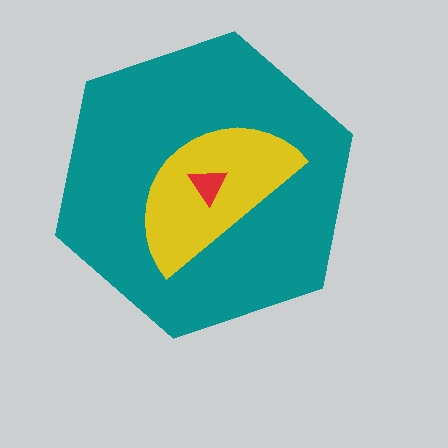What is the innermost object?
The red triangle.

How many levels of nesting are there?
3.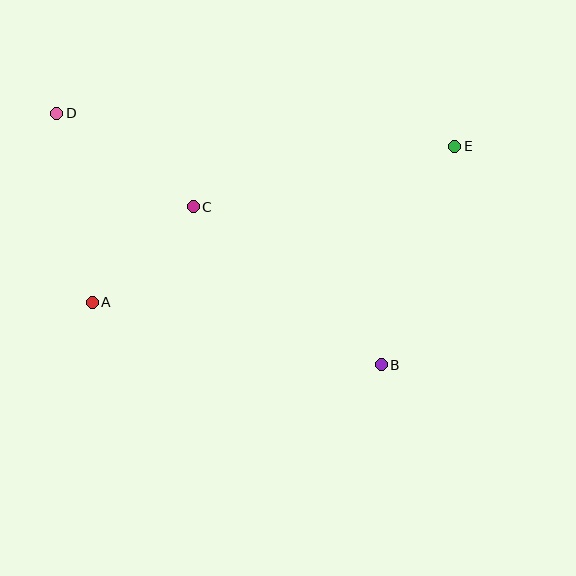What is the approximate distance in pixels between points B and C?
The distance between B and C is approximately 246 pixels.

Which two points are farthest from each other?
Points B and D are farthest from each other.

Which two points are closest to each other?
Points A and C are closest to each other.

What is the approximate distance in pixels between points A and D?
The distance between A and D is approximately 192 pixels.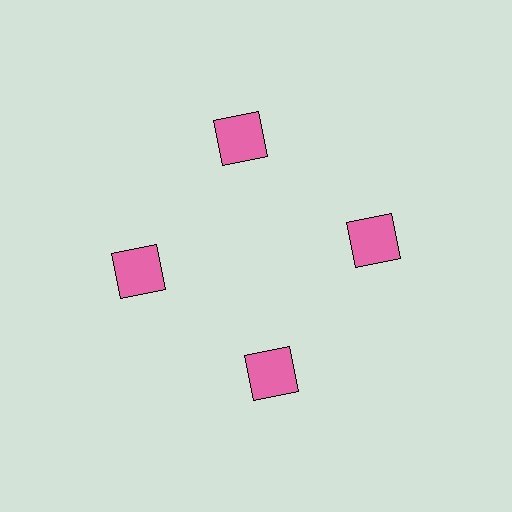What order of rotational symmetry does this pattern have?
This pattern has 4-fold rotational symmetry.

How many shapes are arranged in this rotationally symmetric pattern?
There are 4 shapes, arranged in 4 groups of 1.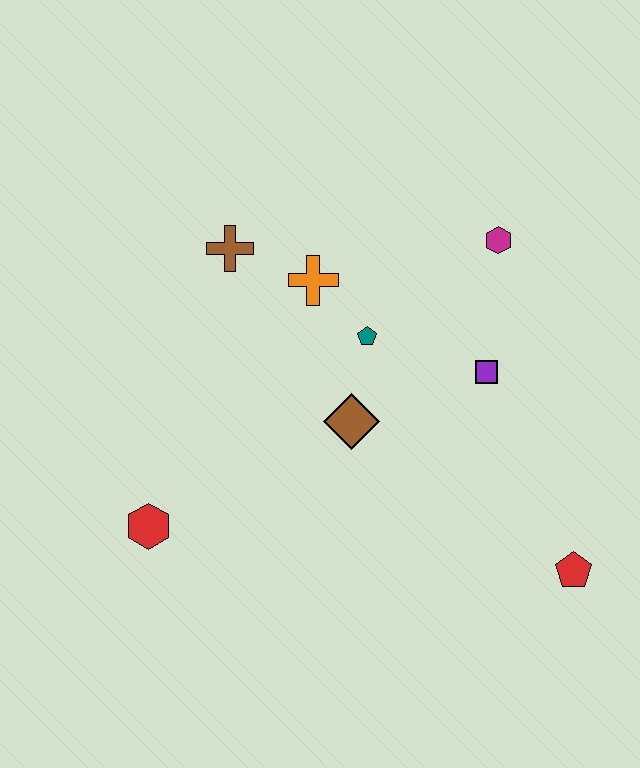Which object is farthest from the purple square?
The red hexagon is farthest from the purple square.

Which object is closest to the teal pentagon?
The orange cross is closest to the teal pentagon.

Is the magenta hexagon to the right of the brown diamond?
Yes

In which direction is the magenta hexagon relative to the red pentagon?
The magenta hexagon is above the red pentagon.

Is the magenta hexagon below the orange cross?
No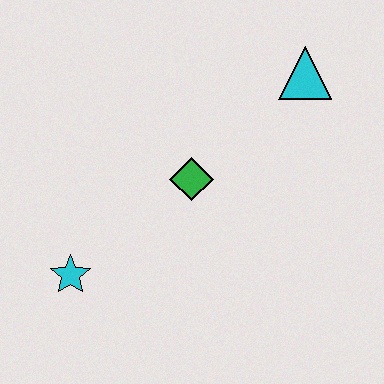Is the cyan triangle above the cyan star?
Yes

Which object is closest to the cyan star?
The green diamond is closest to the cyan star.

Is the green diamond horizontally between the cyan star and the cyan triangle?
Yes